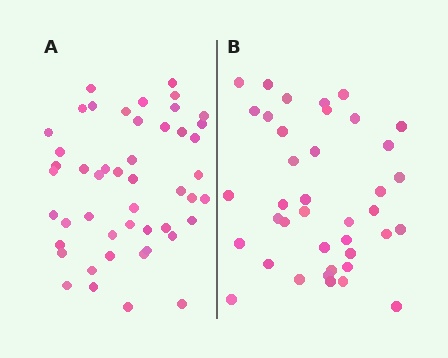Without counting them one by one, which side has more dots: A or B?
Region A (the left region) has more dots.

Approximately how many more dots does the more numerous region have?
Region A has roughly 8 or so more dots than region B.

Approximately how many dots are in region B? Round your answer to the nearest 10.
About 40 dots. (The exact count is 39, which rounds to 40.)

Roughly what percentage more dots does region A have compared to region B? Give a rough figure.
About 25% more.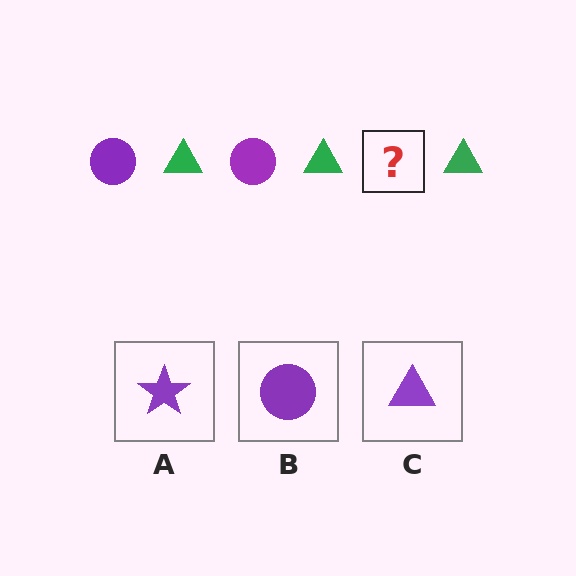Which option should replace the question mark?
Option B.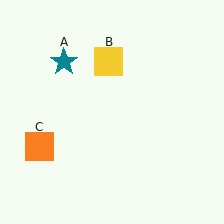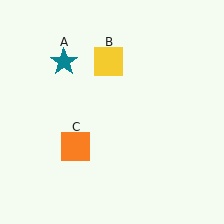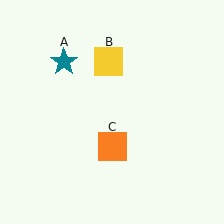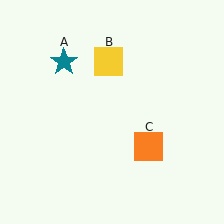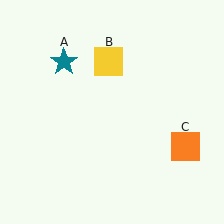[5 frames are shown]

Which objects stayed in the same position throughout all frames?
Teal star (object A) and yellow square (object B) remained stationary.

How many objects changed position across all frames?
1 object changed position: orange square (object C).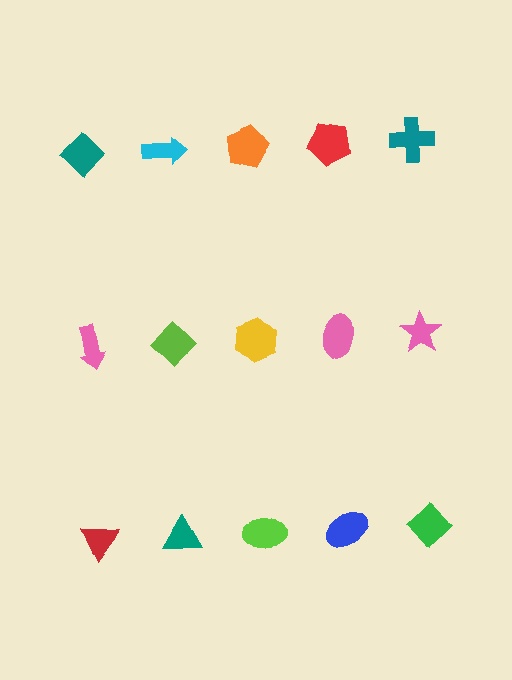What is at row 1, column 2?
A cyan arrow.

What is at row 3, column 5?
A green diamond.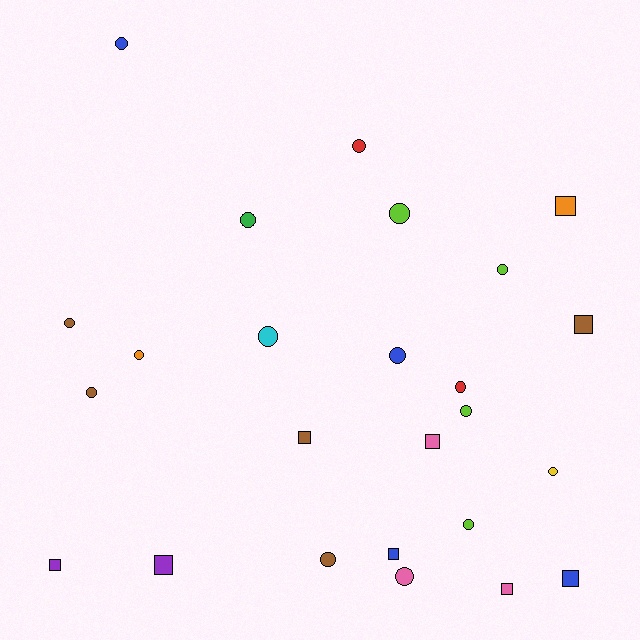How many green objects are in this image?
There is 1 green object.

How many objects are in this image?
There are 25 objects.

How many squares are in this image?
There are 9 squares.